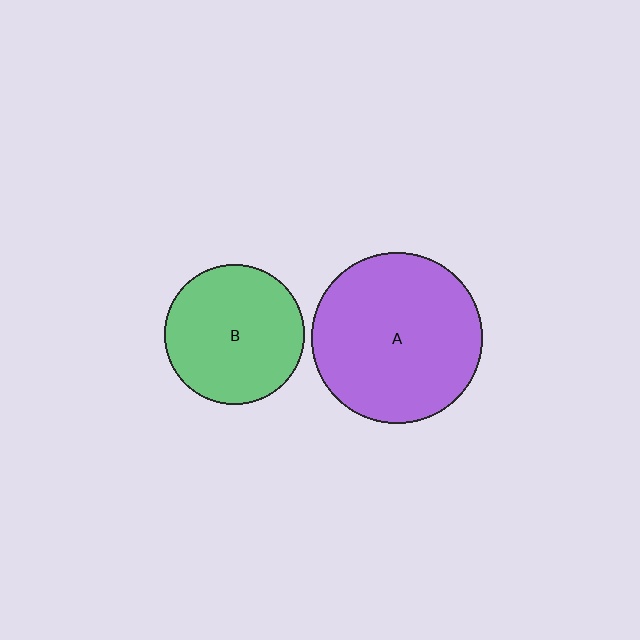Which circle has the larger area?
Circle A (purple).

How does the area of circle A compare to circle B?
Approximately 1.5 times.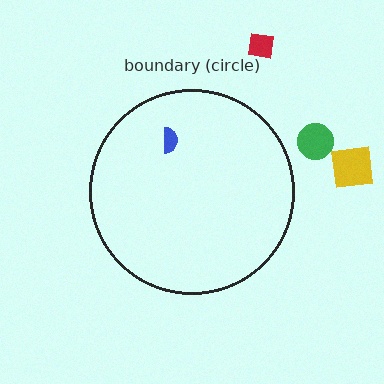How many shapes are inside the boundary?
1 inside, 3 outside.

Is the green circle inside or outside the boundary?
Outside.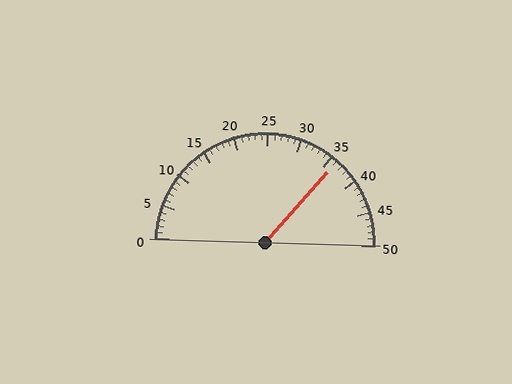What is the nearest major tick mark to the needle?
The nearest major tick mark is 35.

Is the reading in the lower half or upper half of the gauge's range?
The reading is in the upper half of the range (0 to 50).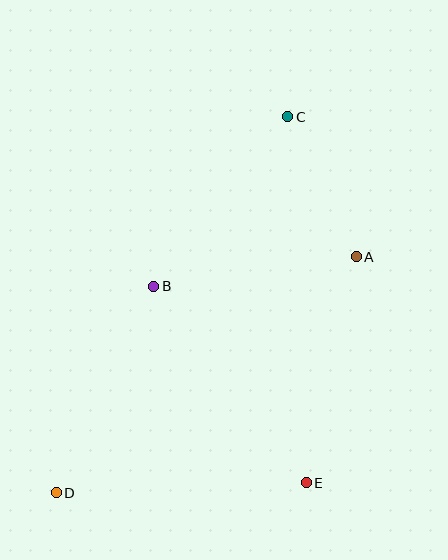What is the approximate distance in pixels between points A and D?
The distance between A and D is approximately 382 pixels.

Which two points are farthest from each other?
Points C and D are farthest from each other.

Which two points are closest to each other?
Points A and C are closest to each other.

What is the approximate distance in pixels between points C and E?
The distance between C and E is approximately 367 pixels.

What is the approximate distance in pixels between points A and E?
The distance between A and E is approximately 232 pixels.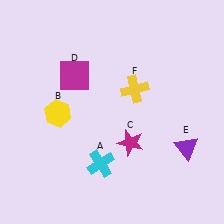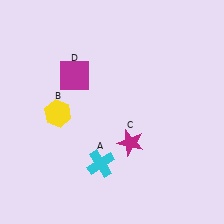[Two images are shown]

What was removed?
The yellow cross (F), the purple triangle (E) were removed in Image 2.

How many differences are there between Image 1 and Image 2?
There are 2 differences between the two images.